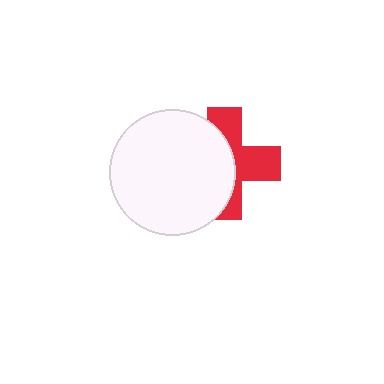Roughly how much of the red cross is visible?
About half of it is visible (roughly 47%).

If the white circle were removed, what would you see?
You would see the complete red cross.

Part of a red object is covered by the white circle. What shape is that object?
It is a cross.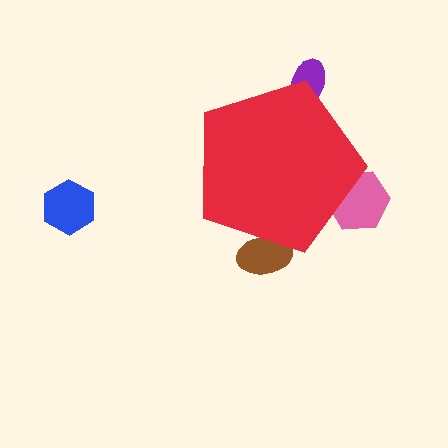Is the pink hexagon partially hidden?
Yes, the pink hexagon is partially hidden behind the red pentagon.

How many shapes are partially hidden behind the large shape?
3 shapes are partially hidden.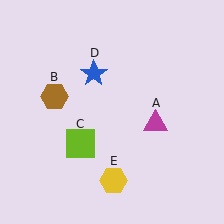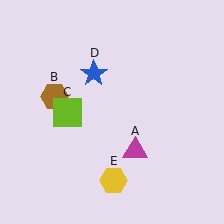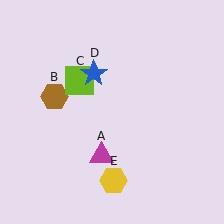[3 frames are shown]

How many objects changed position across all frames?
2 objects changed position: magenta triangle (object A), lime square (object C).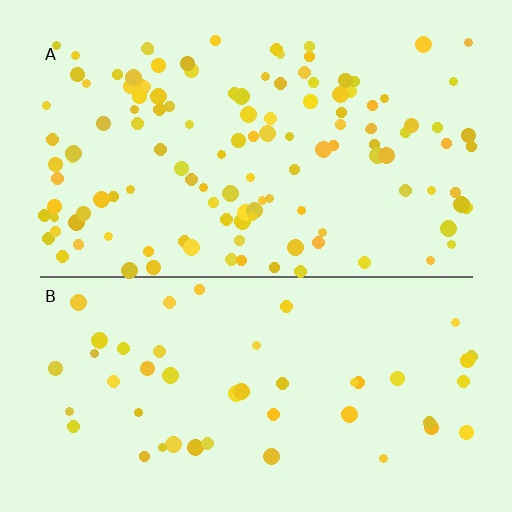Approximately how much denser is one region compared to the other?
Approximately 2.7× — region A over region B.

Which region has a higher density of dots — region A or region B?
A (the top).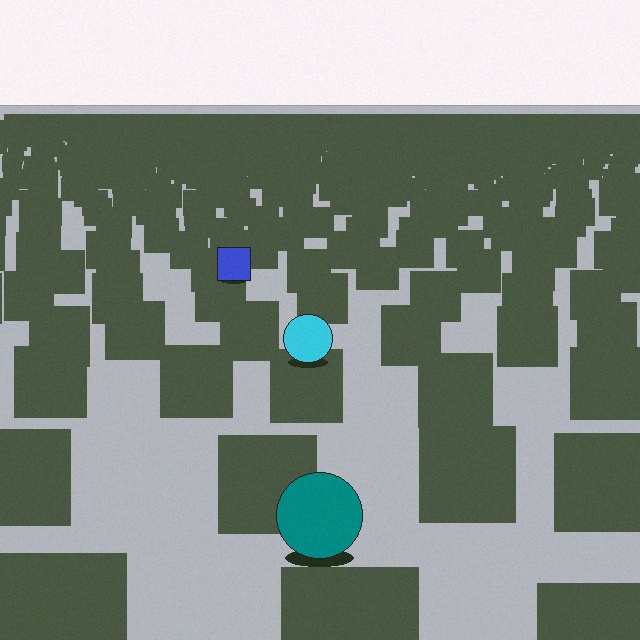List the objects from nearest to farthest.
From nearest to farthest: the teal circle, the cyan circle, the blue square.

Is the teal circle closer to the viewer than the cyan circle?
Yes. The teal circle is closer — you can tell from the texture gradient: the ground texture is coarser near it.